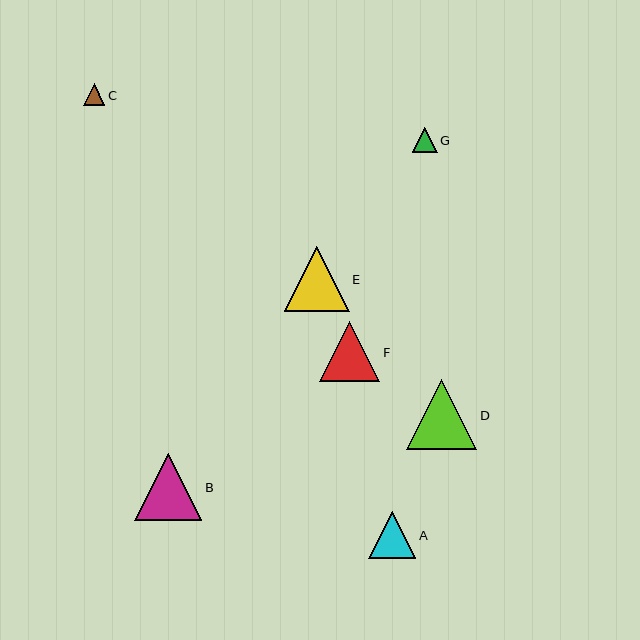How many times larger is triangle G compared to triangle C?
Triangle G is approximately 1.1 times the size of triangle C.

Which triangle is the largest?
Triangle D is the largest with a size of approximately 70 pixels.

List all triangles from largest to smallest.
From largest to smallest: D, B, E, F, A, G, C.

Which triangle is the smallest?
Triangle C is the smallest with a size of approximately 22 pixels.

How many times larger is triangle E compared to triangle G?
Triangle E is approximately 2.6 times the size of triangle G.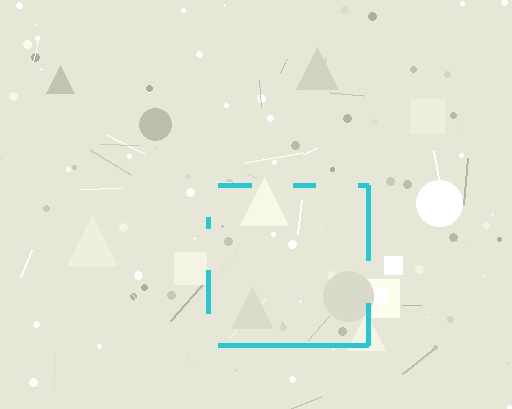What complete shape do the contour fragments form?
The contour fragments form a square.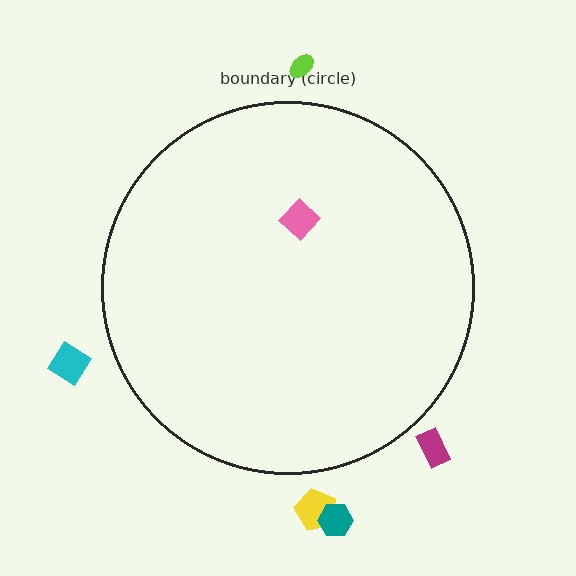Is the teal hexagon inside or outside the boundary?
Outside.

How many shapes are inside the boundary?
1 inside, 5 outside.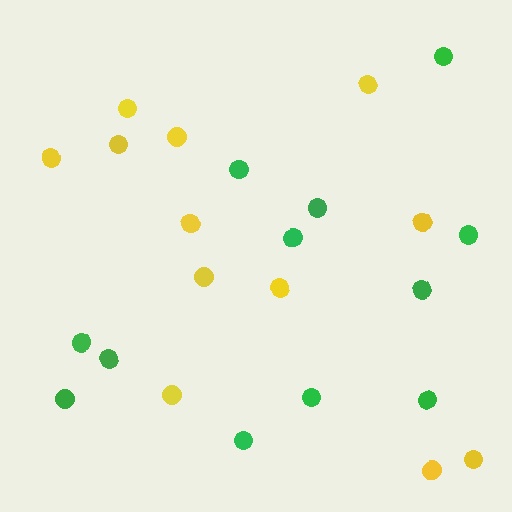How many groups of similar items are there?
There are 2 groups: one group of green circles (12) and one group of yellow circles (12).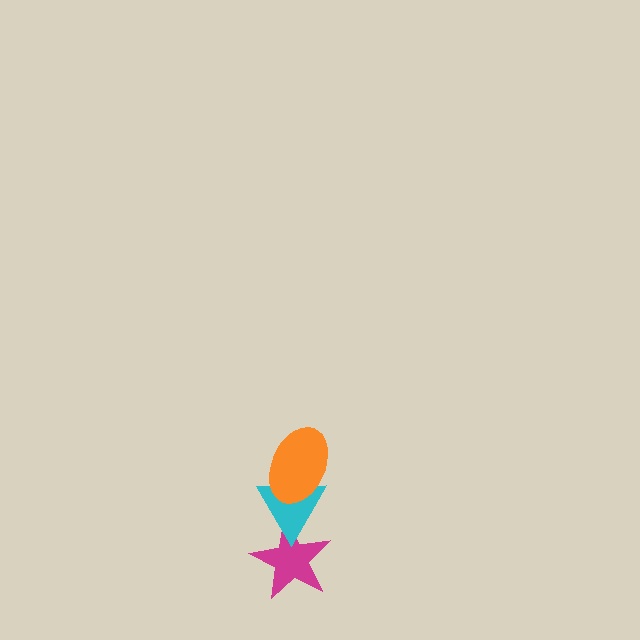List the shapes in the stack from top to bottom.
From top to bottom: the orange ellipse, the cyan triangle, the magenta star.